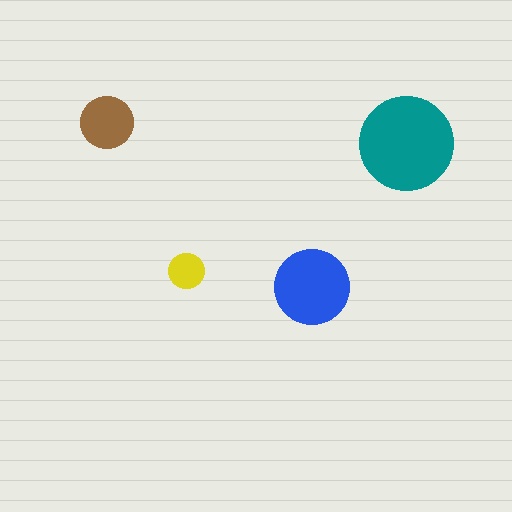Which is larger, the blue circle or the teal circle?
The teal one.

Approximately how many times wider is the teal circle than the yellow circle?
About 2.5 times wider.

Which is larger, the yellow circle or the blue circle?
The blue one.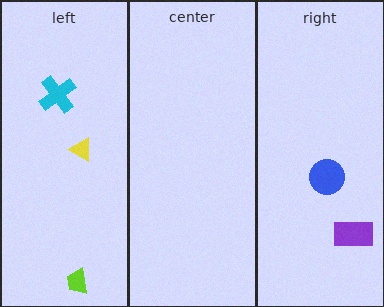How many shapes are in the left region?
3.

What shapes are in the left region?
The lime trapezoid, the cyan cross, the yellow triangle.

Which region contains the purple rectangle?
The right region.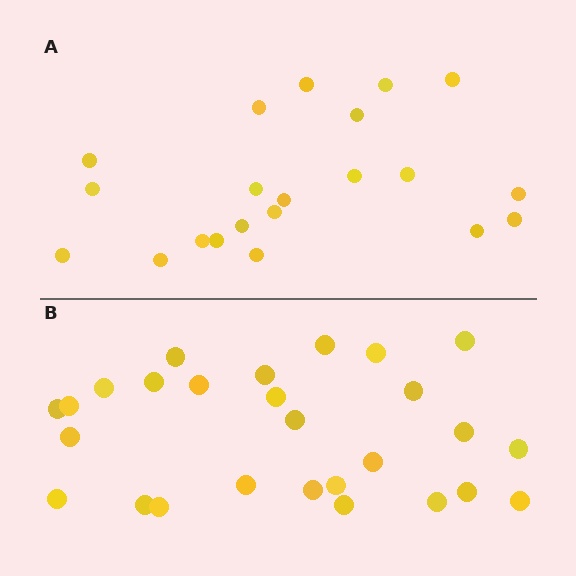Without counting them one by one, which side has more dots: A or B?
Region B (the bottom region) has more dots.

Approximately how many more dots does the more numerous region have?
Region B has about 6 more dots than region A.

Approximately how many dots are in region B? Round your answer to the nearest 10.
About 30 dots. (The exact count is 27, which rounds to 30.)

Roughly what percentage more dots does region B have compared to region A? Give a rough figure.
About 30% more.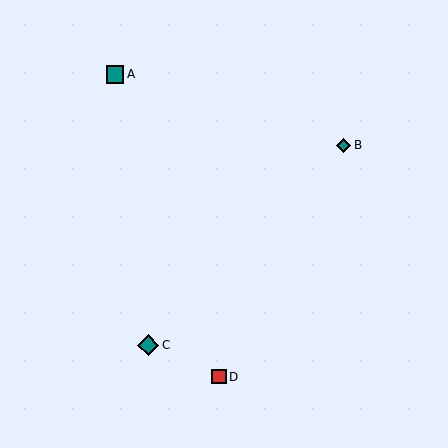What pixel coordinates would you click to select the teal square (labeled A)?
Click at (115, 74) to select the teal square A.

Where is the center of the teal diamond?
The center of the teal diamond is at (344, 145).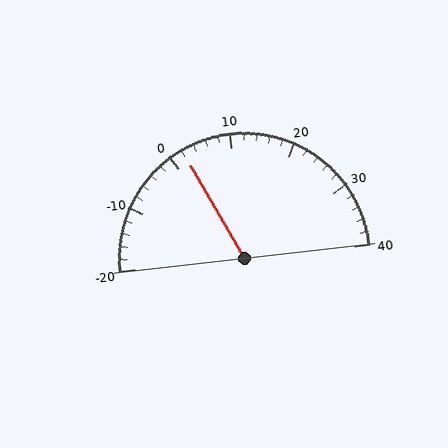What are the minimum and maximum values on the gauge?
The gauge ranges from -20 to 40.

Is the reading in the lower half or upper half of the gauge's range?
The reading is in the lower half of the range (-20 to 40).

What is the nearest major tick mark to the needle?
The nearest major tick mark is 0.